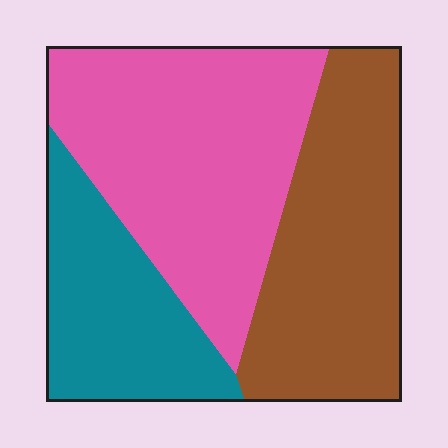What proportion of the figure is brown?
Brown covers 34% of the figure.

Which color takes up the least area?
Teal, at roughly 25%.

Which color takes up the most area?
Pink, at roughly 40%.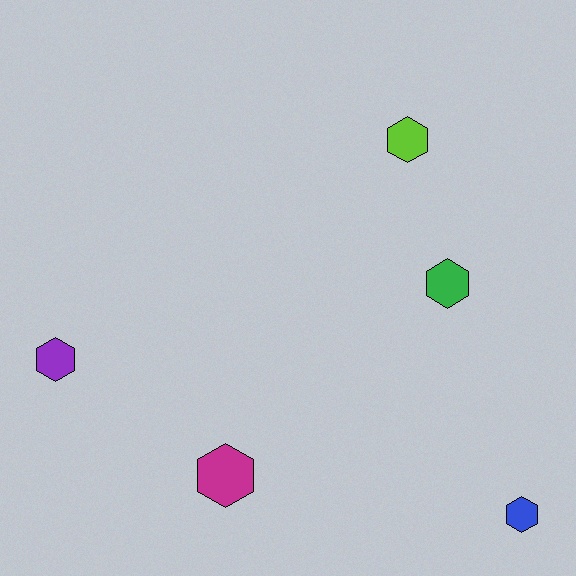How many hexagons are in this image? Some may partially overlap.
There are 5 hexagons.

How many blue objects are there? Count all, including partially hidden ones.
There is 1 blue object.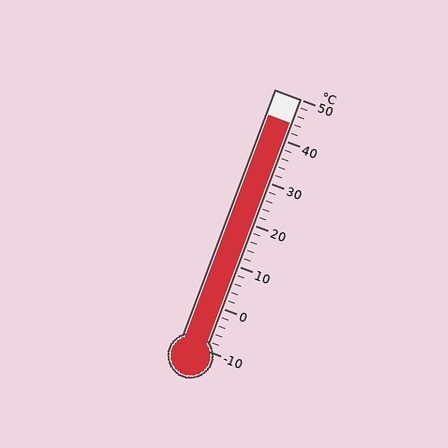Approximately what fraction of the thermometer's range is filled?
The thermometer is filled to approximately 90% of its range.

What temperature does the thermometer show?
The thermometer shows approximately 44°C.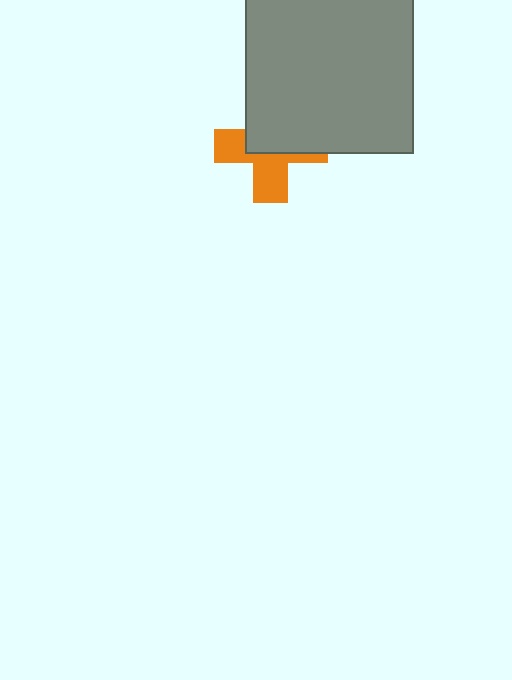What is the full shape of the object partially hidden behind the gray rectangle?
The partially hidden object is an orange cross.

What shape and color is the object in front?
The object in front is a gray rectangle.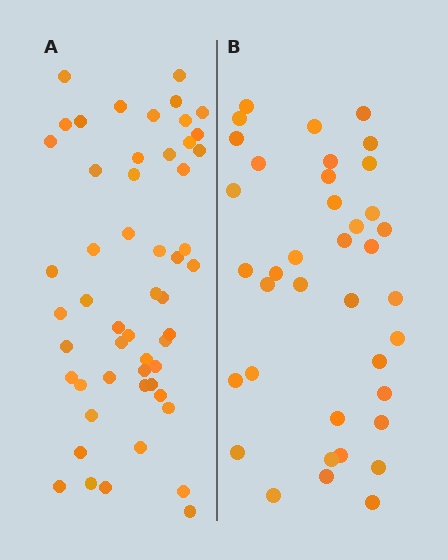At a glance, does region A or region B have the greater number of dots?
Region A (the left region) has more dots.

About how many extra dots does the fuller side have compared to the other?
Region A has approximately 15 more dots than region B.